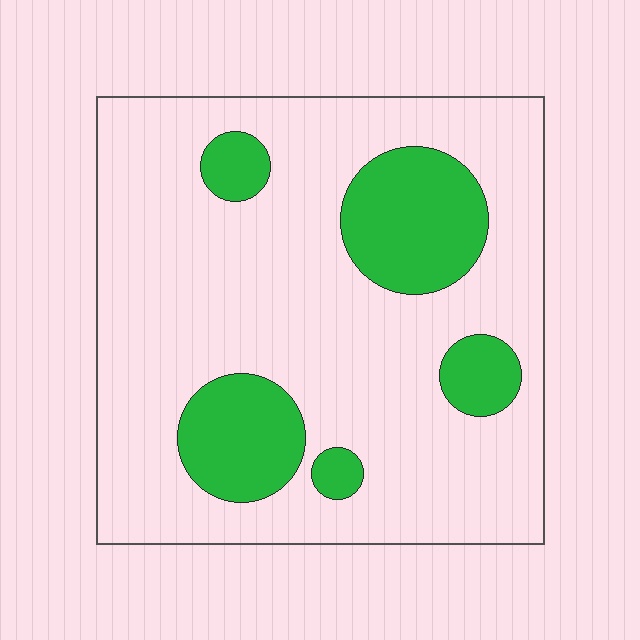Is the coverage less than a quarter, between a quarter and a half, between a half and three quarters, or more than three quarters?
Less than a quarter.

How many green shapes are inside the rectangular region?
5.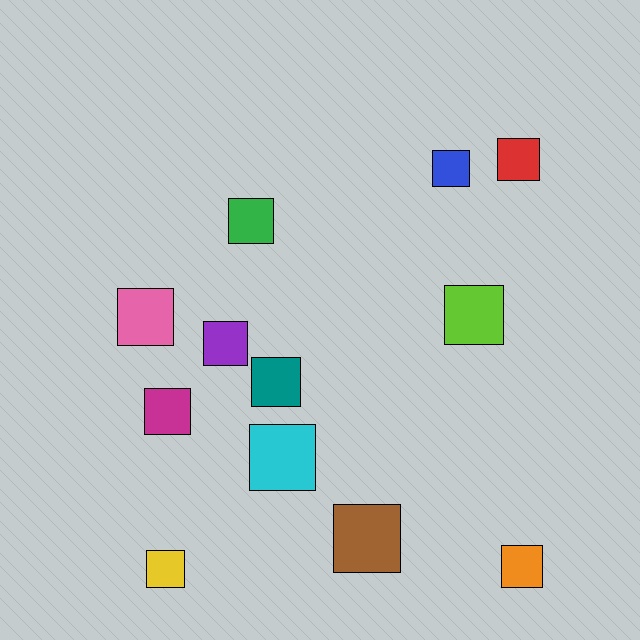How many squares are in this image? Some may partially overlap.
There are 12 squares.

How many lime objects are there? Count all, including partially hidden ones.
There is 1 lime object.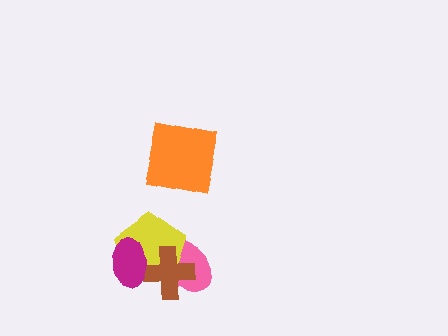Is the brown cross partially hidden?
Yes, it is partially covered by another shape.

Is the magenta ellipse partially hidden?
No, no other shape covers it.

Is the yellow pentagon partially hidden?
Yes, it is partially covered by another shape.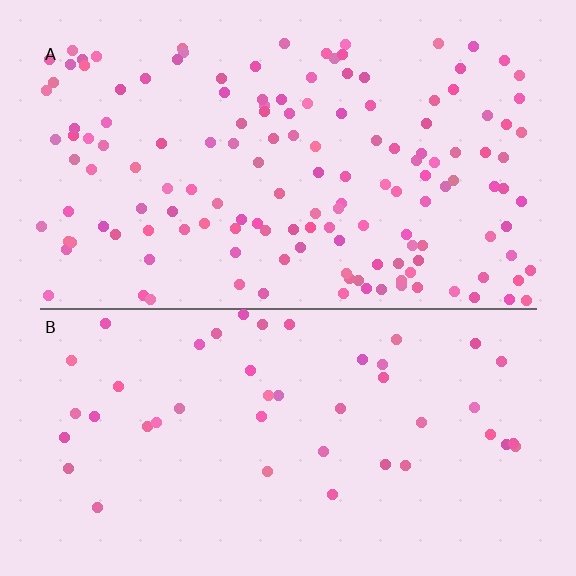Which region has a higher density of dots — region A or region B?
A (the top).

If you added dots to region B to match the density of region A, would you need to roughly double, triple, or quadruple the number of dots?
Approximately triple.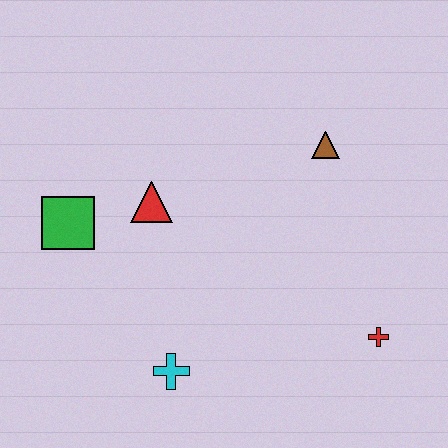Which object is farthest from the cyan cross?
The brown triangle is farthest from the cyan cross.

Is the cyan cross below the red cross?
Yes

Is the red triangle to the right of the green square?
Yes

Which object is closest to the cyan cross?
The red triangle is closest to the cyan cross.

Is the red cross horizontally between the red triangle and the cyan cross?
No